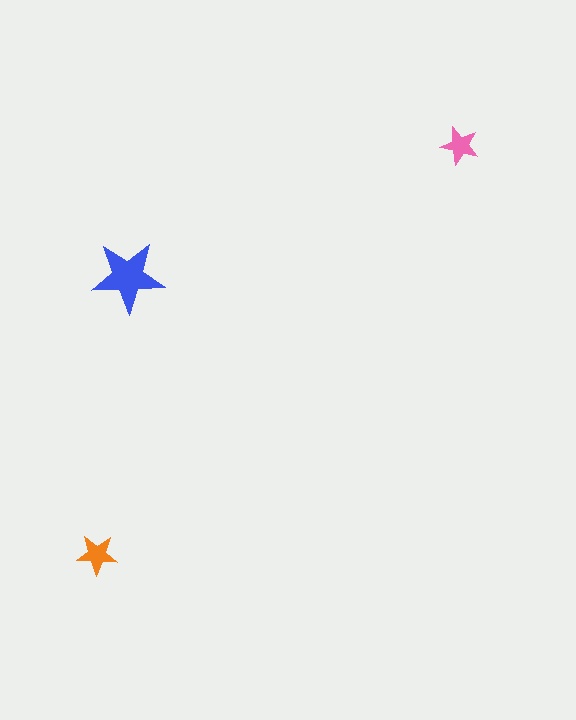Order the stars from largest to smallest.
the blue one, the orange one, the pink one.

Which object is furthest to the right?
The pink star is rightmost.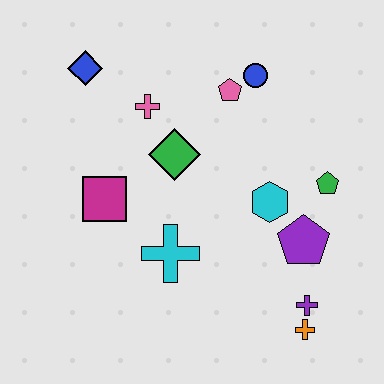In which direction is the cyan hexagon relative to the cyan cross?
The cyan hexagon is to the right of the cyan cross.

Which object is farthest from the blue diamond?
The orange cross is farthest from the blue diamond.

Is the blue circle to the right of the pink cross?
Yes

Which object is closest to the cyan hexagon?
The purple pentagon is closest to the cyan hexagon.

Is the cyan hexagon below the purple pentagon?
No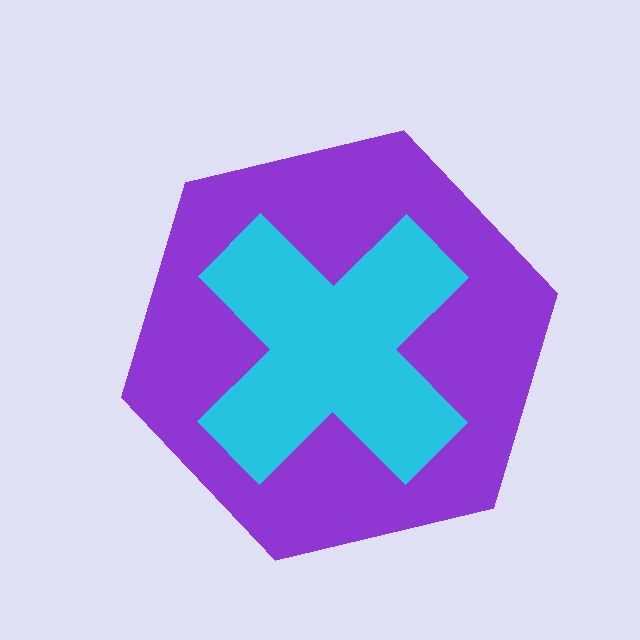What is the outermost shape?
The purple hexagon.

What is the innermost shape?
The cyan cross.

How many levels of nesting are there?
2.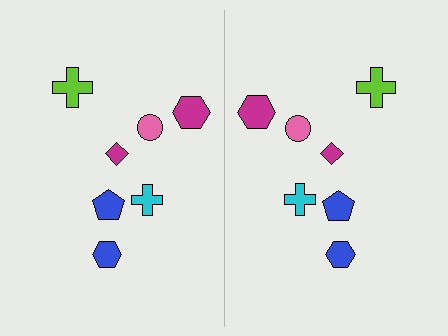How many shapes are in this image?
There are 14 shapes in this image.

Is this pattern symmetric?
Yes, this pattern has bilateral (reflection) symmetry.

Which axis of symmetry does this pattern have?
The pattern has a vertical axis of symmetry running through the center of the image.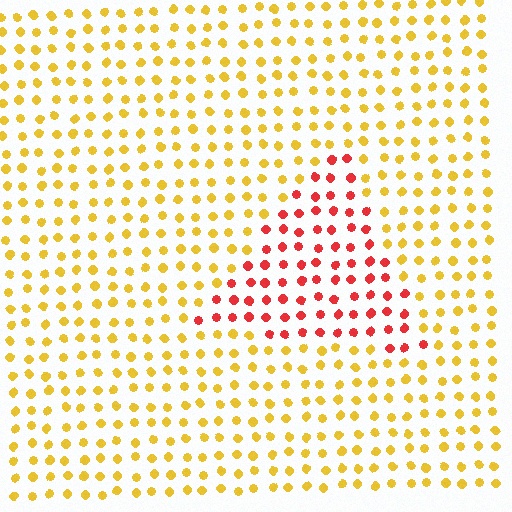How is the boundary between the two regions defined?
The boundary is defined purely by a slight shift in hue (about 51 degrees). Spacing, size, and orientation are identical on both sides.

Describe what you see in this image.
The image is filled with small yellow elements in a uniform arrangement. A triangle-shaped region is visible where the elements are tinted to a slightly different hue, forming a subtle color boundary.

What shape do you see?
I see a triangle.